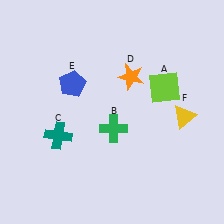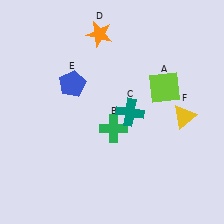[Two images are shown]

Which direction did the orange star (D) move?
The orange star (D) moved up.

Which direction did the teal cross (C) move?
The teal cross (C) moved right.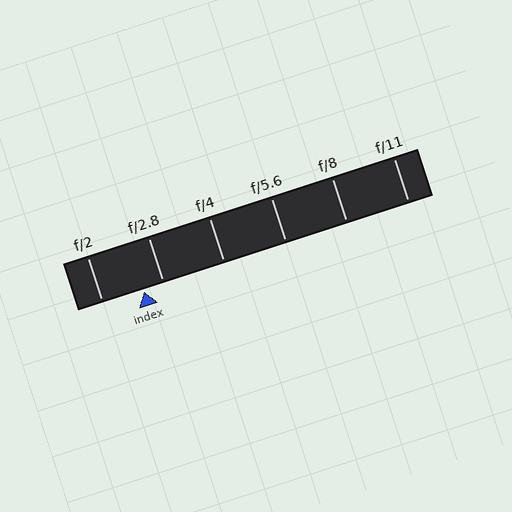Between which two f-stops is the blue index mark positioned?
The index mark is between f/2 and f/2.8.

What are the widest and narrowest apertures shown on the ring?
The widest aperture shown is f/2 and the narrowest is f/11.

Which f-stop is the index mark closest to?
The index mark is closest to f/2.8.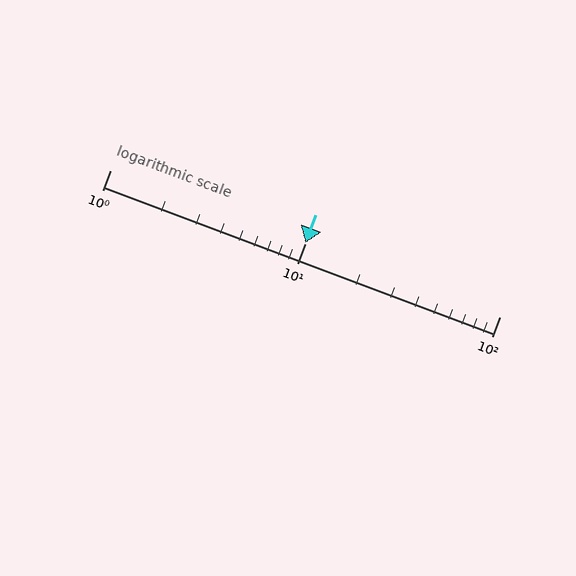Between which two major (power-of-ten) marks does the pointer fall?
The pointer is between 10 and 100.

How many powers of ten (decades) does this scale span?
The scale spans 2 decades, from 1 to 100.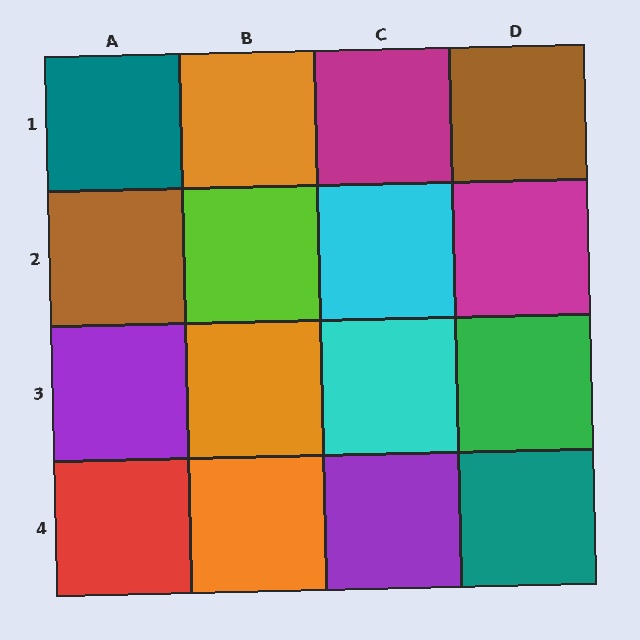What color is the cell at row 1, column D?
Brown.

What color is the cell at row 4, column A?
Red.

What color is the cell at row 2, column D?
Magenta.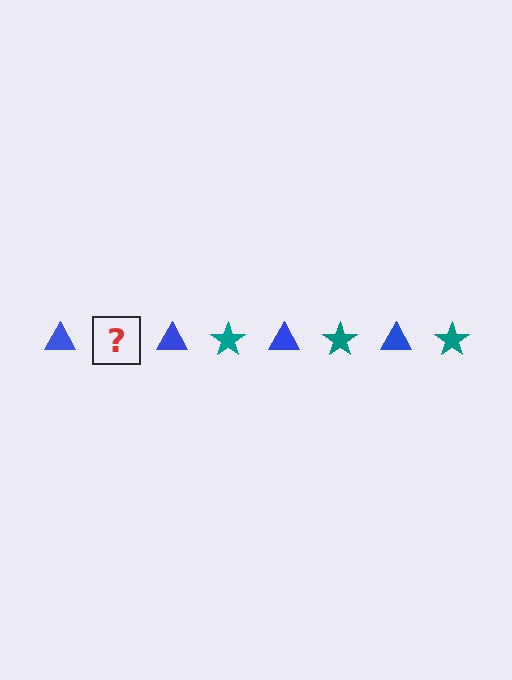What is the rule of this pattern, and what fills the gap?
The rule is that the pattern alternates between blue triangle and teal star. The gap should be filled with a teal star.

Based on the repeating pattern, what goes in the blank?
The blank should be a teal star.